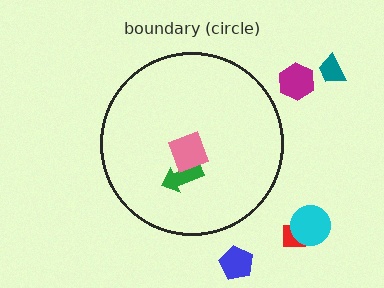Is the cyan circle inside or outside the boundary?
Outside.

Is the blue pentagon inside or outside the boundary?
Outside.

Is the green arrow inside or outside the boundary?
Inside.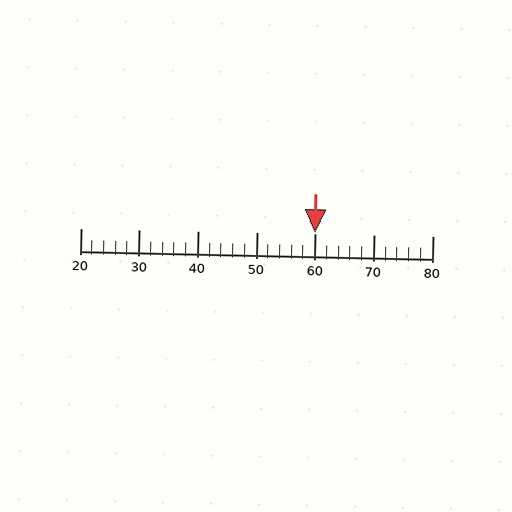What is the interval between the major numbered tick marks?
The major tick marks are spaced 10 units apart.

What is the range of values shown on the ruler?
The ruler shows values from 20 to 80.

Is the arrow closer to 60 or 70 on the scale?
The arrow is closer to 60.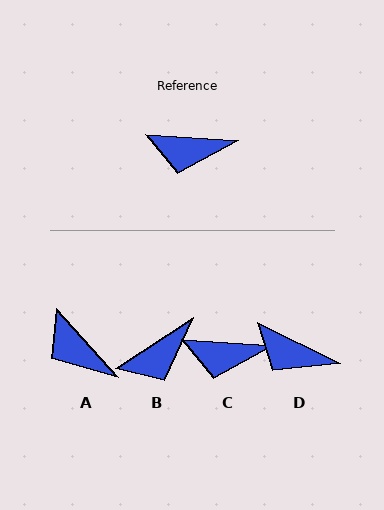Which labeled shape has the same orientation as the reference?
C.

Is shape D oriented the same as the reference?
No, it is off by about 23 degrees.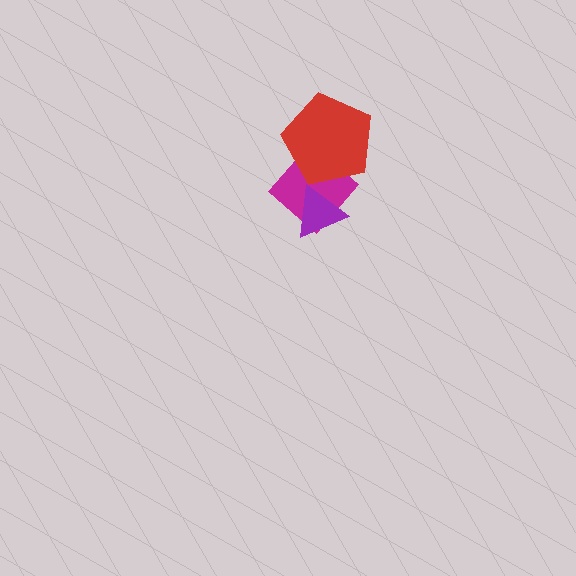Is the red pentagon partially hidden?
No, no other shape covers it.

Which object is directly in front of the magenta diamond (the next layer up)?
The purple triangle is directly in front of the magenta diamond.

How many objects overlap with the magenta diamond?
2 objects overlap with the magenta diamond.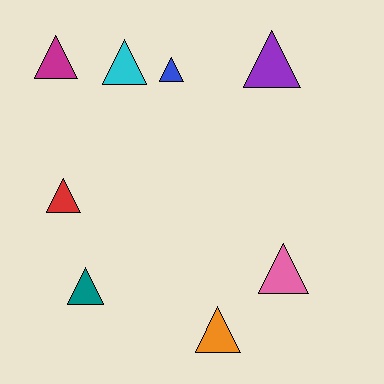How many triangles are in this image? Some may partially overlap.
There are 8 triangles.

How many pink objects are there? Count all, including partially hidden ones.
There is 1 pink object.